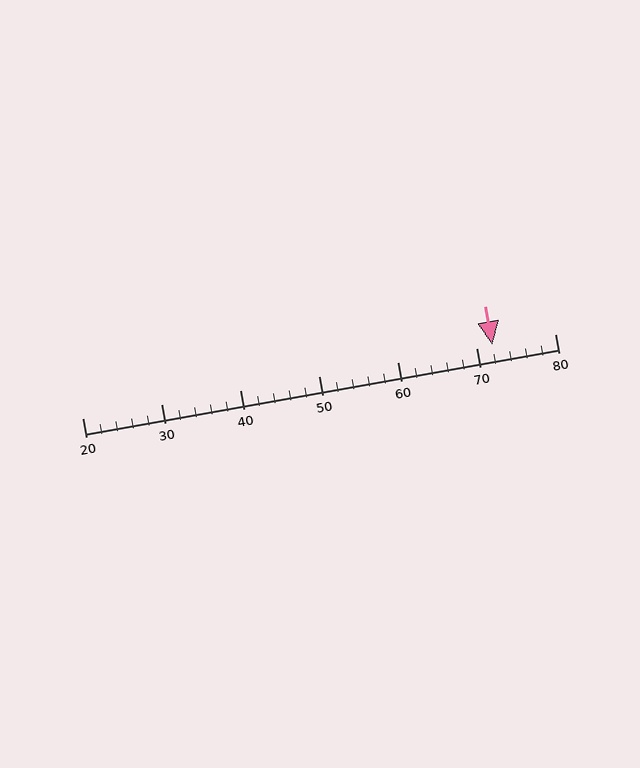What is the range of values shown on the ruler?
The ruler shows values from 20 to 80.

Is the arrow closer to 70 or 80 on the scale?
The arrow is closer to 70.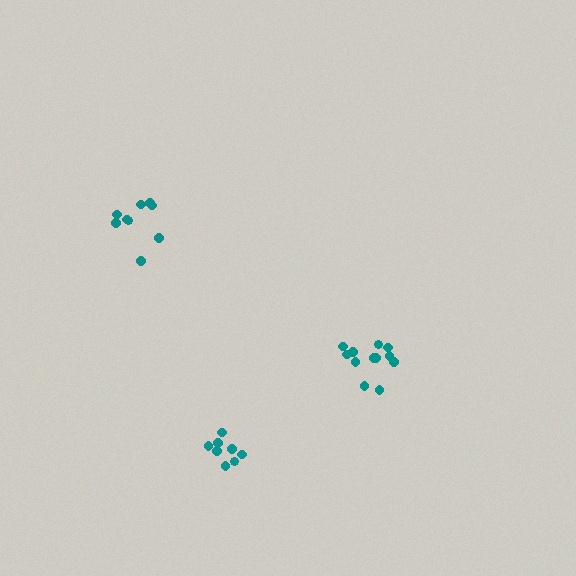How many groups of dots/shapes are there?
There are 3 groups.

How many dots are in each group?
Group 1: 12 dots, Group 2: 9 dots, Group 3: 8 dots (29 total).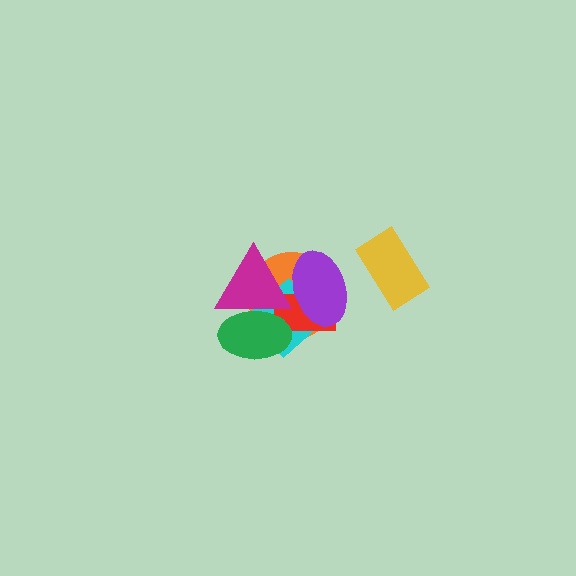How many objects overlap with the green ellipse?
4 objects overlap with the green ellipse.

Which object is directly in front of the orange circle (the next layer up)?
The cyan diamond is directly in front of the orange circle.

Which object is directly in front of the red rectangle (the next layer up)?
The purple ellipse is directly in front of the red rectangle.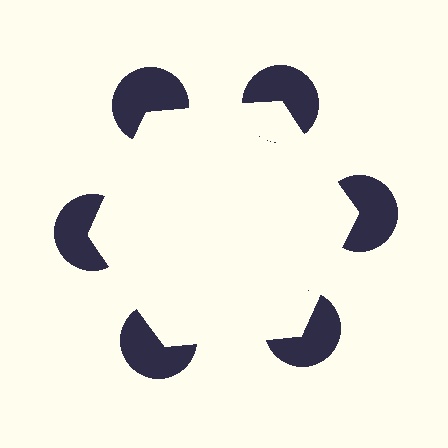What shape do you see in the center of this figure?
An illusory hexagon — its edges are inferred from the aligned wedge cuts in the pac-man discs, not physically drawn.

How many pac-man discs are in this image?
There are 6 — one at each vertex of the illusory hexagon.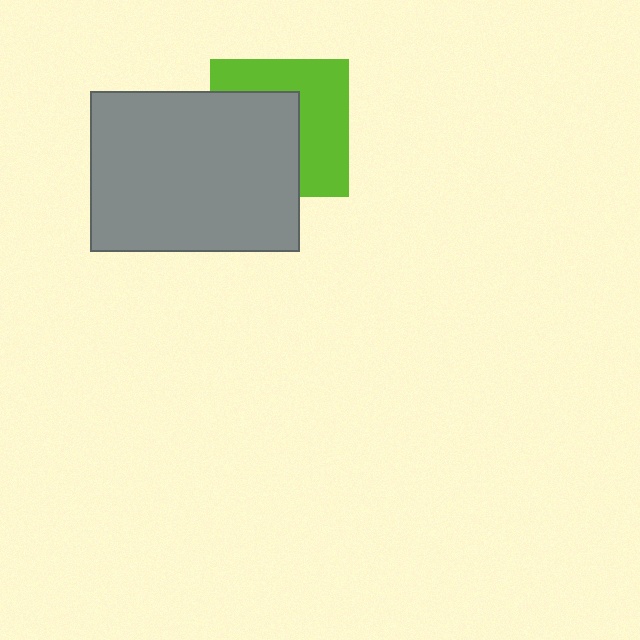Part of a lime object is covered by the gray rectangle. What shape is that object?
It is a square.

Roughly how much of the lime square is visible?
About half of it is visible (roughly 51%).